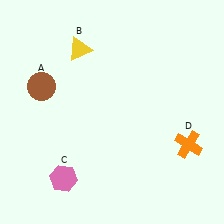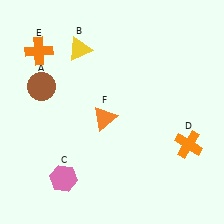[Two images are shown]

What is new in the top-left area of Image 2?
An orange cross (E) was added in the top-left area of Image 2.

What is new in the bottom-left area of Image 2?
An orange triangle (F) was added in the bottom-left area of Image 2.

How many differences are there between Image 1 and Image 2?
There are 2 differences between the two images.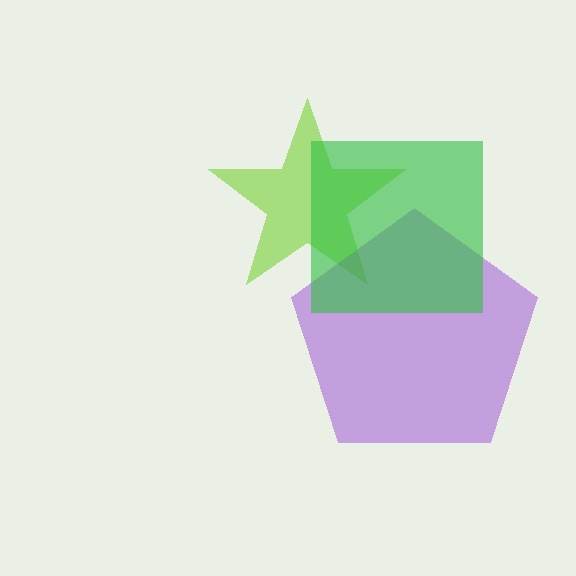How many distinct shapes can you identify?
There are 3 distinct shapes: a lime star, a purple pentagon, a green square.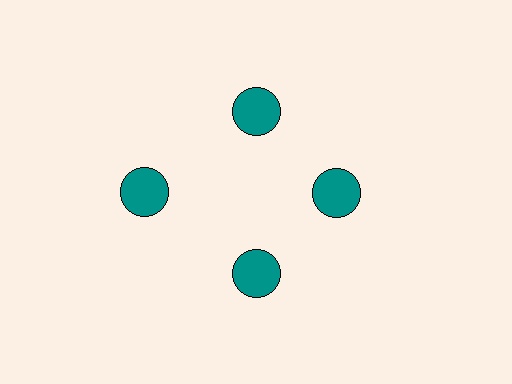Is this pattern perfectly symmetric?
No. The 4 teal circles are arranged in a ring, but one element near the 9 o'clock position is pushed outward from the center, breaking the 4-fold rotational symmetry.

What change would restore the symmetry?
The symmetry would be restored by moving it inward, back onto the ring so that all 4 circles sit at equal angles and equal distance from the center.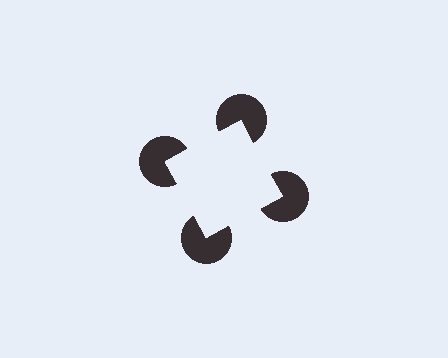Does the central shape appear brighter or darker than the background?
It typically appears slightly brighter than the background, even though no actual brightness change is drawn.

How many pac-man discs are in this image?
There are 4 — one at each vertex of the illusory square.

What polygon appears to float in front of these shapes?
An illusory square — its edges are inferred from the aligned wedge cuts in the pac-man discs, not physically drawn.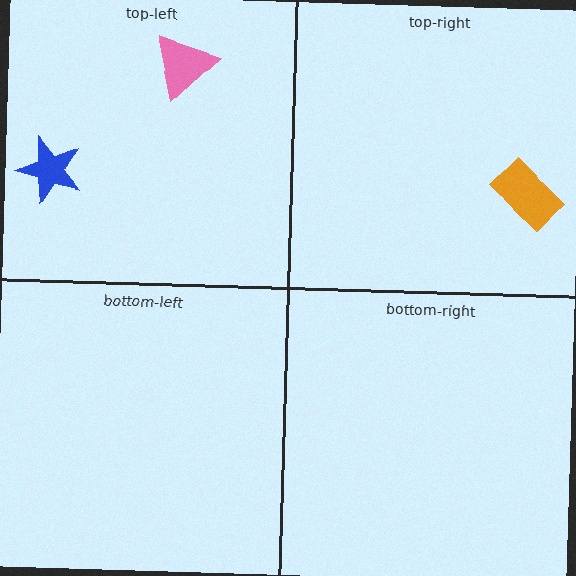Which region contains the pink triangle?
The top-left region.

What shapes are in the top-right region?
The orange rectangle.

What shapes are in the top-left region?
The pink triangle, the blue star.